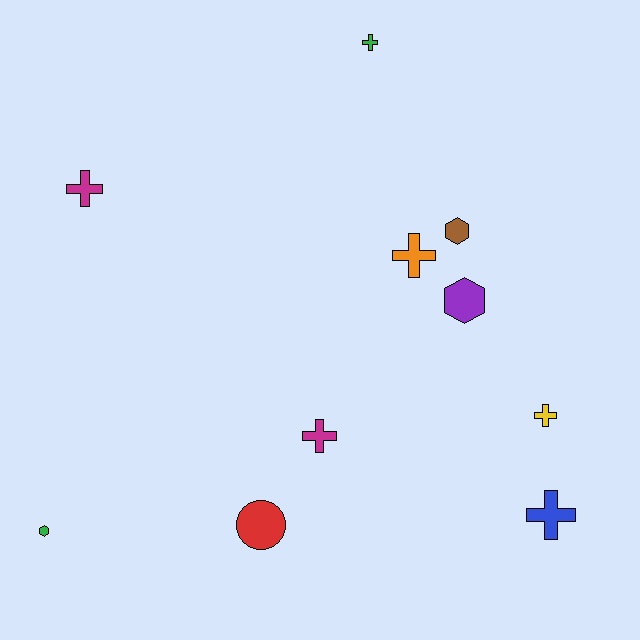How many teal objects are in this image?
There are no teal objects.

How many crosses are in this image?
There are 6 crosses.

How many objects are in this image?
There are 10 objects.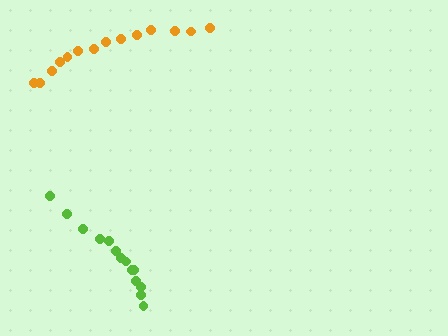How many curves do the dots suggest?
There are 2 distinct paths.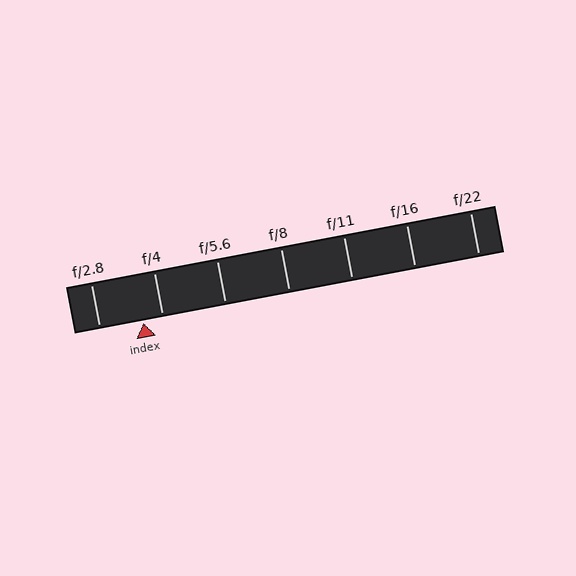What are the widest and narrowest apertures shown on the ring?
The widest aperture shown is f/2.8 and the narrowest is f/22.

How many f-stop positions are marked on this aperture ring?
There are 7 f-stop positions marked.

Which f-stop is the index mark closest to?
The index mark is closest to f/4.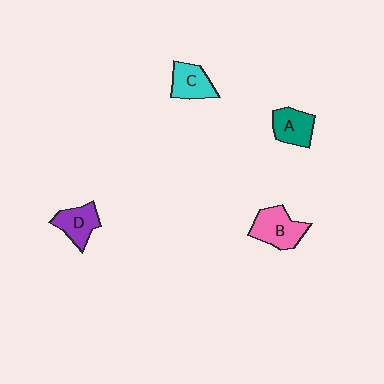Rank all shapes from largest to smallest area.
From largest to smallest: B (pink), C (cyan), A (teal), D (purple).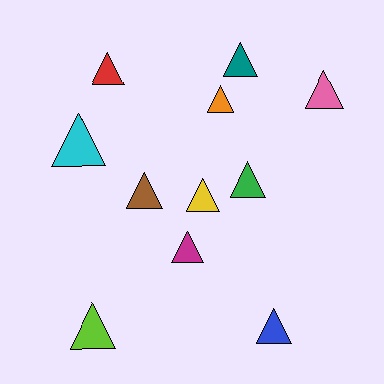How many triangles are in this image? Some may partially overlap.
There are 11 triangles.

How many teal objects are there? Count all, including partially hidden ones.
There is 1 teal object.